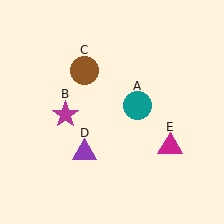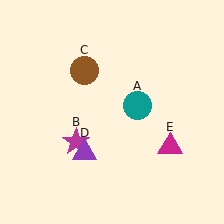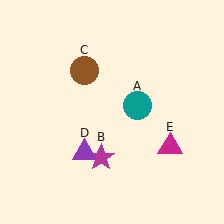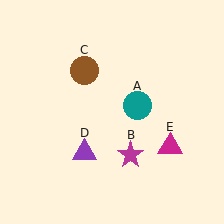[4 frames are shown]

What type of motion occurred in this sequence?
The magenta star (object B) rotated counterclockwise around the center of the scene.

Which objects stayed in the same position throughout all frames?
Teal circle (object A) and brown circle (object C) and purple triangle (object D) and magenta triangle (object E) remained stationary.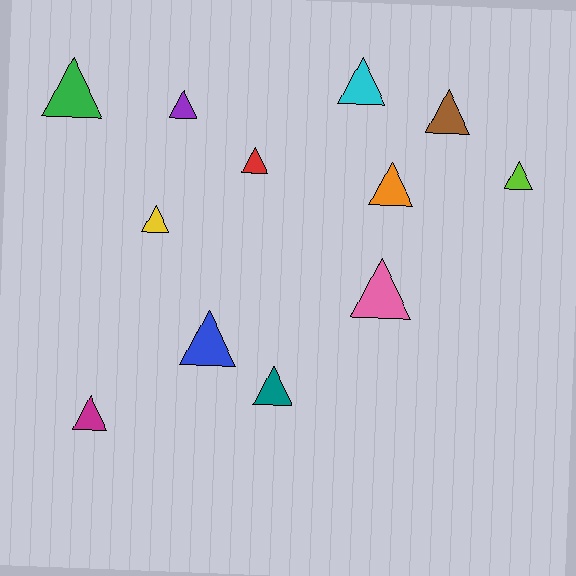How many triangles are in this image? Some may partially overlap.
There are 12 triangles.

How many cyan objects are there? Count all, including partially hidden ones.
There is 1 cyan object.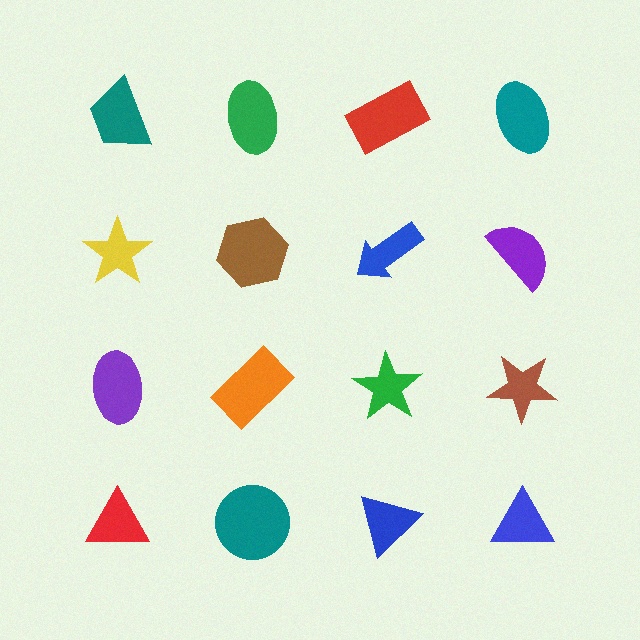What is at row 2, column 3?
A blue arrow.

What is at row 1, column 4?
A teal ellipse.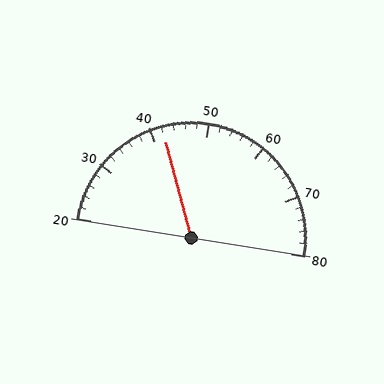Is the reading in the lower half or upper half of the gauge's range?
The reading is in the lower half of the range (20 to 80).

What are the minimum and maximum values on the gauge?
The gauge ranges from 20 to 80.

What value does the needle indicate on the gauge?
The needle indicates approximately 42.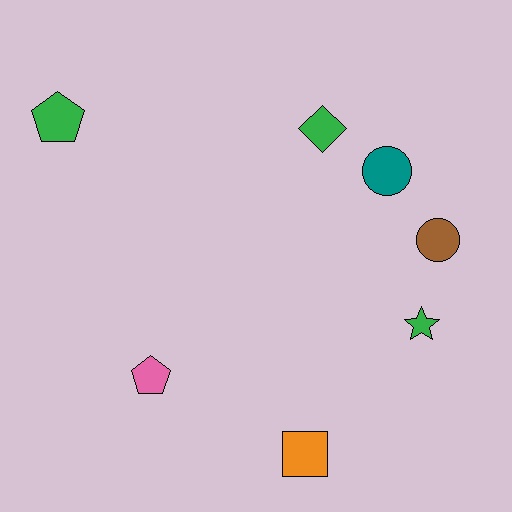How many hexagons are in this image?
There are no hexagons.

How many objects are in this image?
There are 7 objects.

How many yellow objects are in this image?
There are no yellow objects.